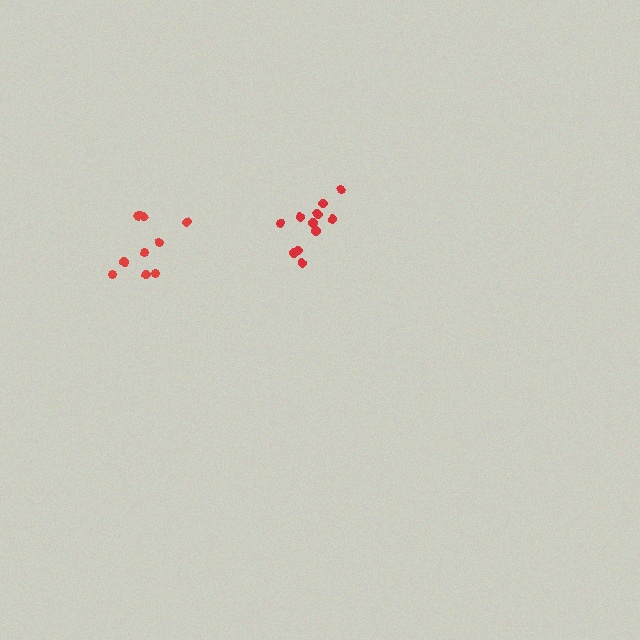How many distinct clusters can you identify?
There are 2 distinct clusters.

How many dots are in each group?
Group 1: 10 dots, Group 2: 11 dots (21 total).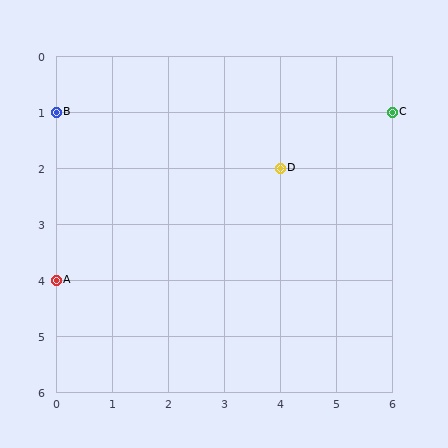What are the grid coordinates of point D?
Point D is at grid coordinates (4, 2).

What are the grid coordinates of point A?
Point A is at grid coordinates (0, 4).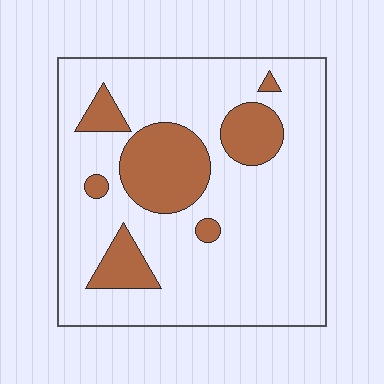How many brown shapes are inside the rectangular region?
7.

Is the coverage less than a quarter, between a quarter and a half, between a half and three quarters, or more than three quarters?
Less than a quarter.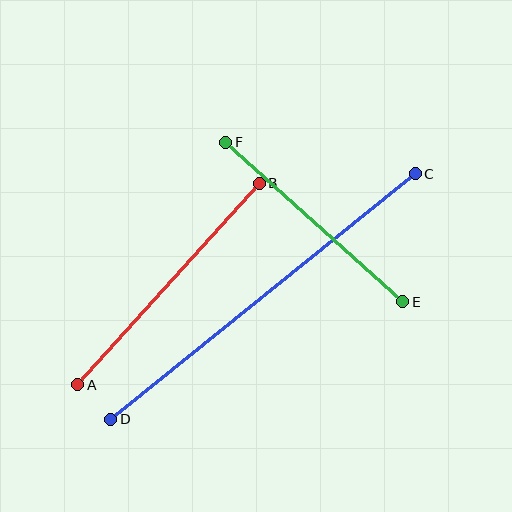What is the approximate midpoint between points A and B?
The midpoint is at approximately (168, 284) pixels.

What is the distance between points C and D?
The distance is approximately 391 pixels.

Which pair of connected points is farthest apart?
Points C and D are farthest apart.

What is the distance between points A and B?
The distance is approximately 271 pixels.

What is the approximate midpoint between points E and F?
The midpoint is at approximately (314, 222) pixels.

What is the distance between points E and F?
The distance is approximately 238 pixels.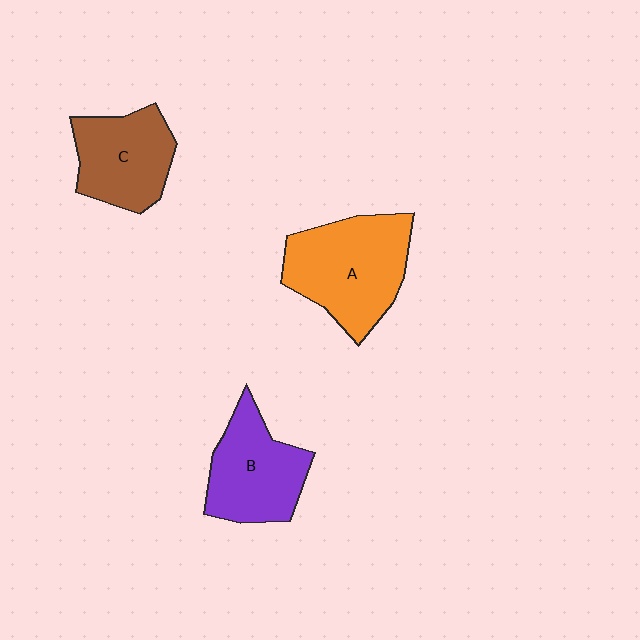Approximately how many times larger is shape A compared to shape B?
Approximately 1.3 times.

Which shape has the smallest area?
Shape C (brown).